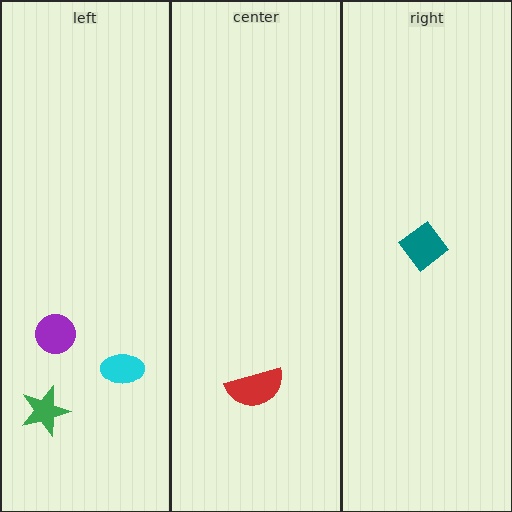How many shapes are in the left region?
3.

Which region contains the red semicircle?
The center region.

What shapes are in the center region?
The red semicircle.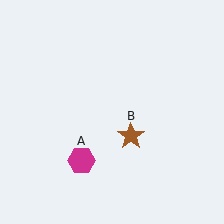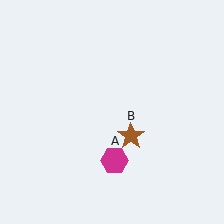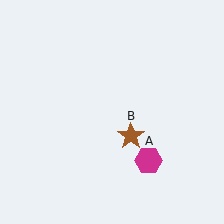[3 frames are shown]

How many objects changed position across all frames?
1 object changed position: magenta hexagon (object A).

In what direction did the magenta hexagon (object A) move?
The magenta hexagon (object A) moved right.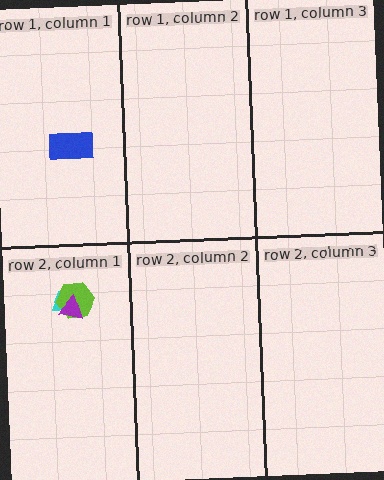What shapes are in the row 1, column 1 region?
The blue rectangle.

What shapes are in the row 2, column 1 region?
The cyan trapezoid, the lime hexagon, the purple triangle.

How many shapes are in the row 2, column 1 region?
3.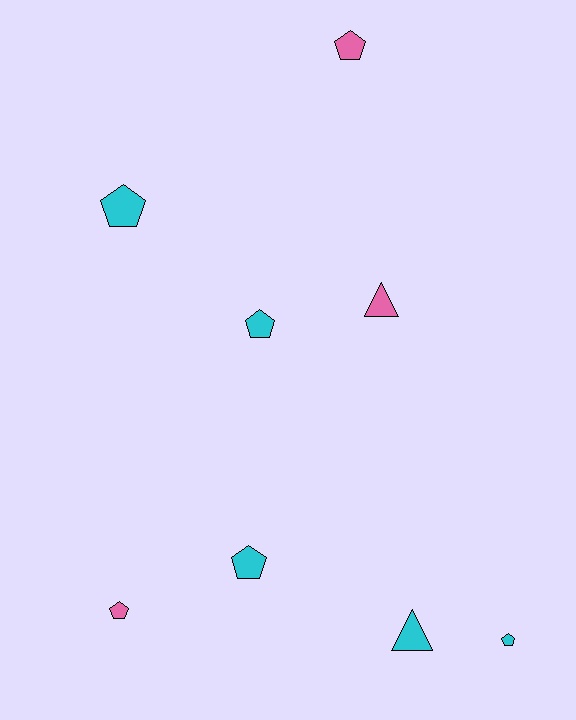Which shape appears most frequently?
Pentagon, with 6 objects.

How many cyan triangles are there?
There is 1 cyan triangle.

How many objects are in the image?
There are 8 objects.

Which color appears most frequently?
Cyan, with 5 objects.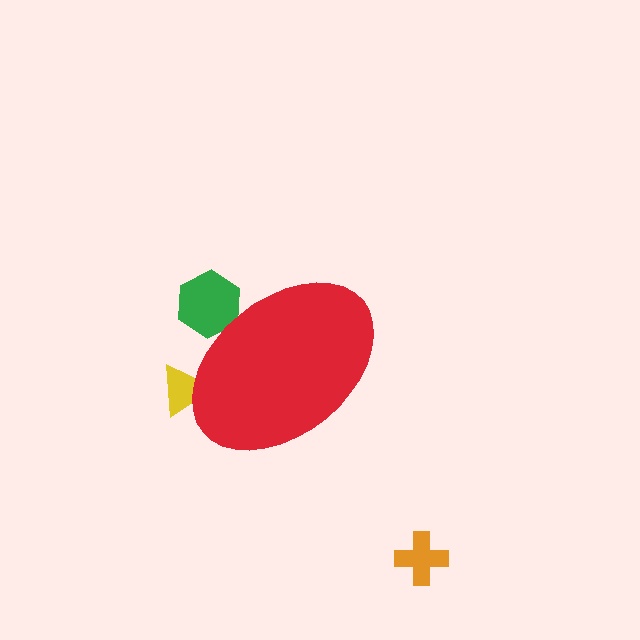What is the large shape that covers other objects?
A red ellipse.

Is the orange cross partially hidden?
No, the orange cross is fully visible.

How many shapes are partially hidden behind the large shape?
2 shapes are partially hidden.